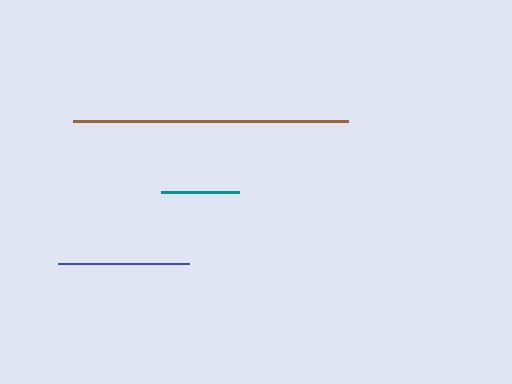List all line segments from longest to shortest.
From longest to shortest: brown, blue, teal.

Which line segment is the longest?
The brown line is the longest at approximately 275 pixels.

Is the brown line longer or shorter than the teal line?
The brown line is longer than the teal line.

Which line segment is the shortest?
The teal line is the shortest at approximately 78 pixels.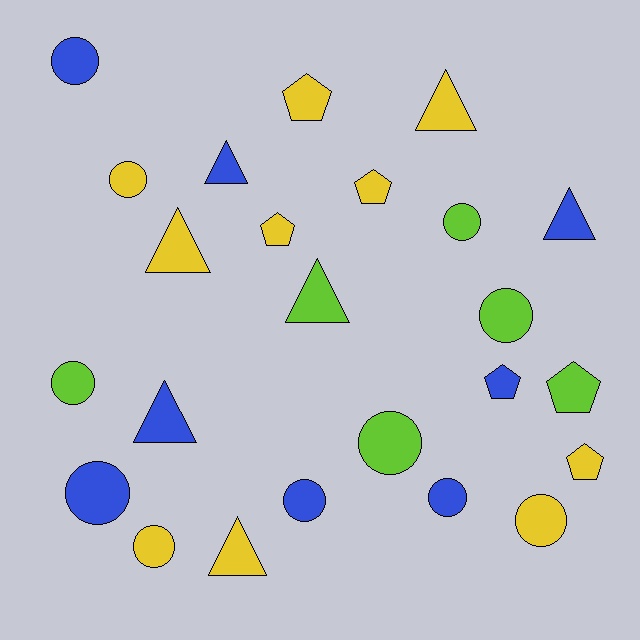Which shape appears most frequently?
Circle, with 11 objects.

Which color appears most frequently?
Yellow, with 10 objects.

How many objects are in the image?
There are 24 objects.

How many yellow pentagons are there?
There are 4 yellow pentagons.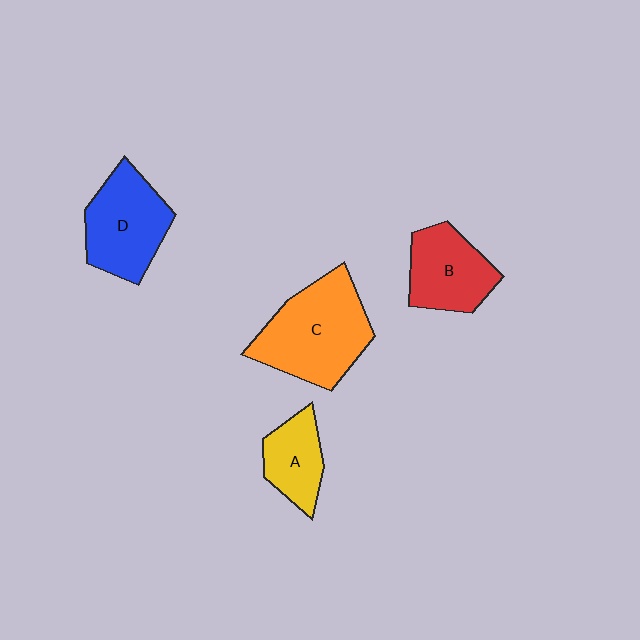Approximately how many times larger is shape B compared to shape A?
Approximately 1.3 times.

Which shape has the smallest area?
Shape A (yellow).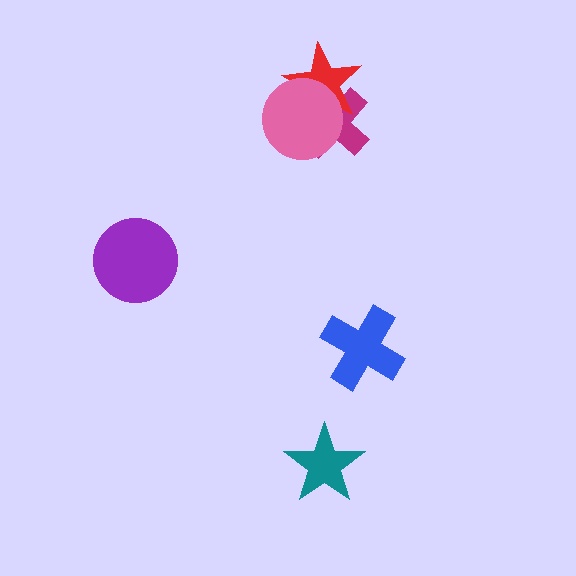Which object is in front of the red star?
The pink circle is in front of the red star.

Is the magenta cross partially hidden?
Yes, it is partially covered by another shape.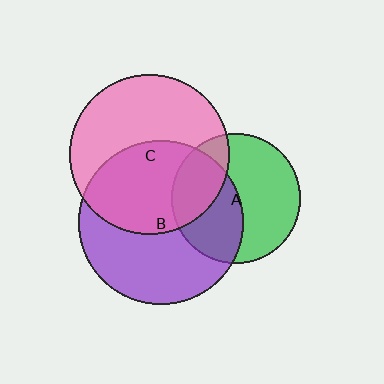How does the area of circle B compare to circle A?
Approximately 1.6 times.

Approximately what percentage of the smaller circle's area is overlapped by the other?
Approximately 25%.